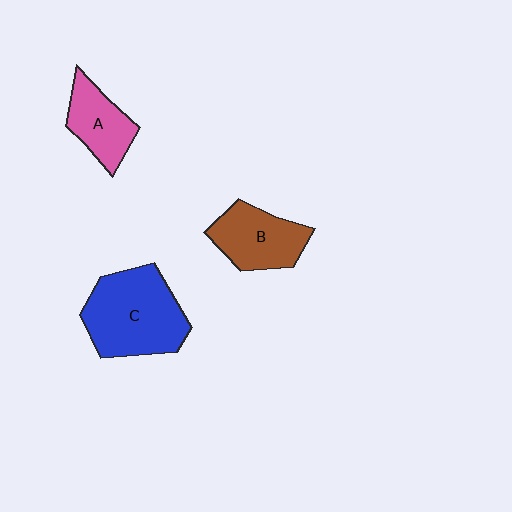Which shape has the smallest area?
Shape A (pink).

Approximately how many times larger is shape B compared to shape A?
Approximately 1.2 times.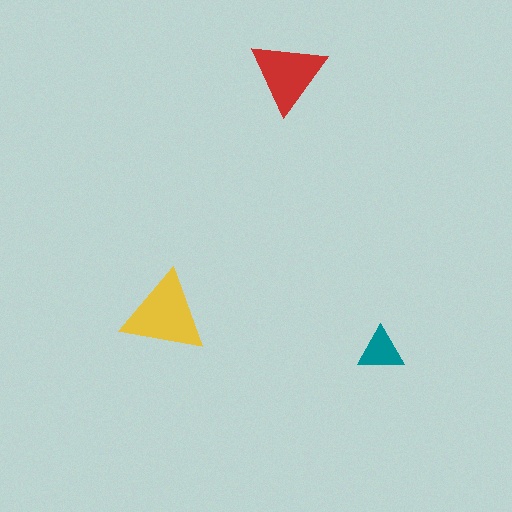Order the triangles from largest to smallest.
the yellow one, the red one, the teal one.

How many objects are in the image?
There are 3 objects in the image.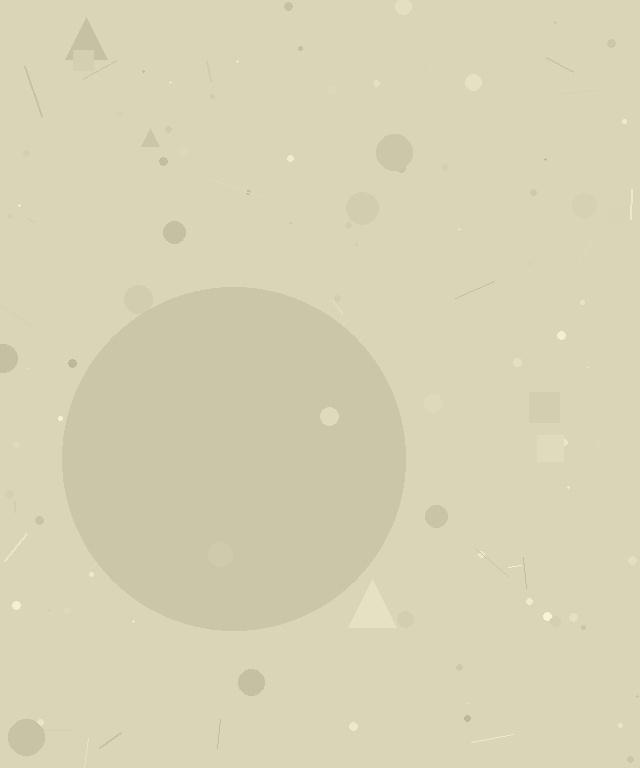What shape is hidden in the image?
A circle is hidden in the image.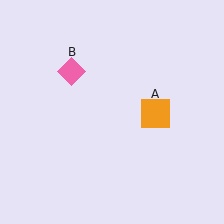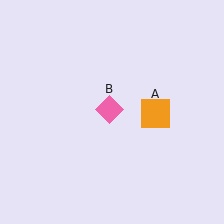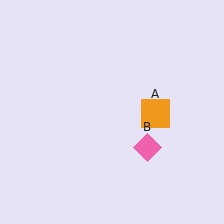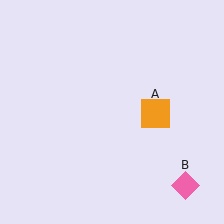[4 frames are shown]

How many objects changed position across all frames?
1 object changed position: pink diamond (object B).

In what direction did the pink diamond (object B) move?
The pink diamond (object B) moved down and to the right.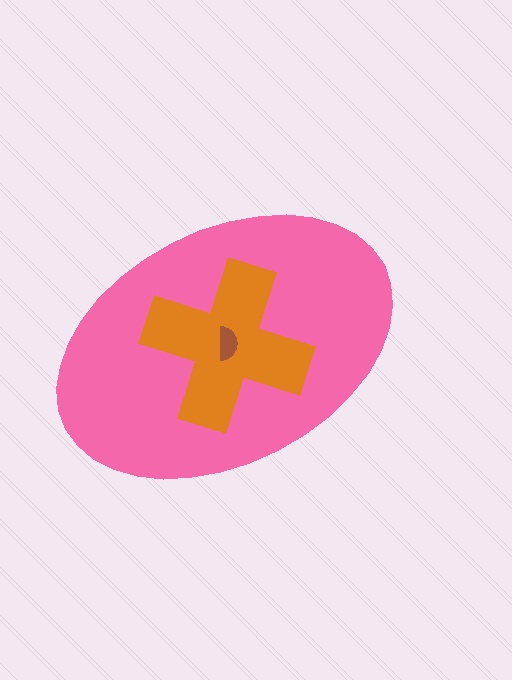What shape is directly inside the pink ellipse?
The orange cross.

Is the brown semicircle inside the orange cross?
Yes.